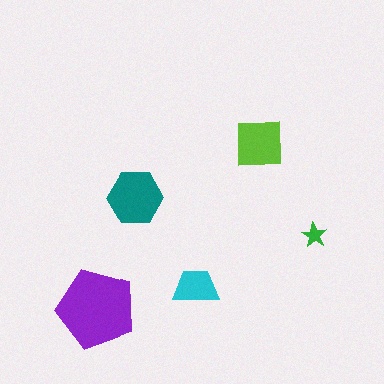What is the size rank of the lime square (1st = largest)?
3rd.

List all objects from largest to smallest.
The purple pentagon, the teal hexagon, the lime square, the cyan trapezoid, the green star.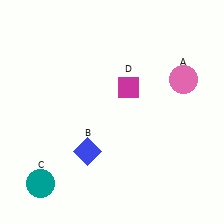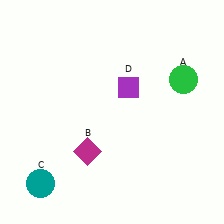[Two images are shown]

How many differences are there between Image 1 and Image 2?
There are 3 differences between the two images.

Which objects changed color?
A changed from pink to green. B changed from blue to magenta. D changed from magenta to purple.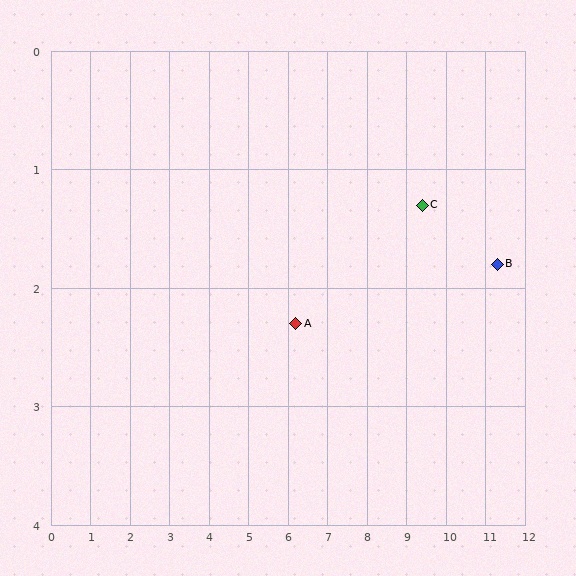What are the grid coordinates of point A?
Point A is at approximately (6.2, 2.3).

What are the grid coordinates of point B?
Point B is at approximately (11.3, 1.8).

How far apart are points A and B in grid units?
Points A and B are about 5.1 grid units apart.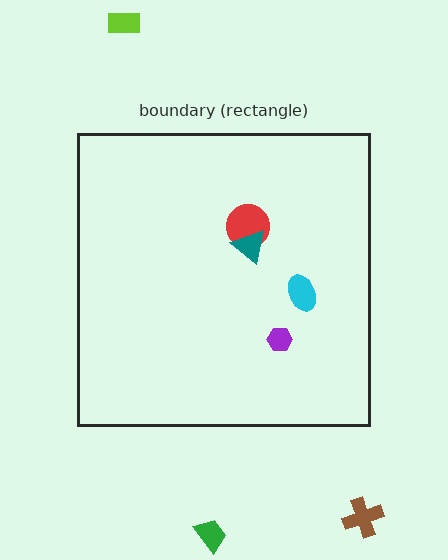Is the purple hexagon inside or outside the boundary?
Inside.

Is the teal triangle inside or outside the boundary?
Inside.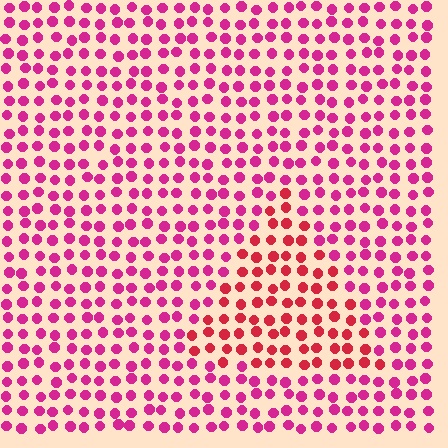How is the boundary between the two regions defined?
The boundary is defined purely by a slight shift in hue (about 28 degrees). Spacing, size, and orientation are identical on both sides.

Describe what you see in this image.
The image is filled with small magenta elements in a uniform arrangement. A triangle-shaped region is visible where the elements are tinted to a slightly different hue, forming a subtle color boundary.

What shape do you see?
I see a triangle.